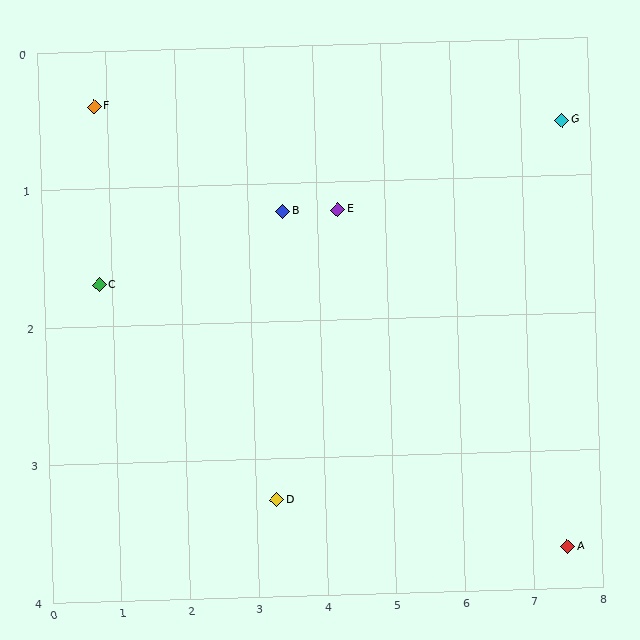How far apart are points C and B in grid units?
Points C and B are about 2.7 grid units apart.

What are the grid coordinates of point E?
Point E is at approximately (4.3, 1.2).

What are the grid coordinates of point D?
Point D is at approximately (3.3, 3.3).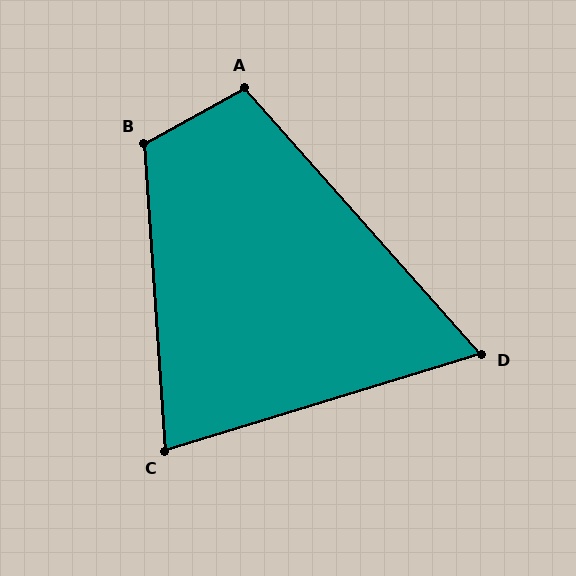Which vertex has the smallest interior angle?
D, at approximately 65 degrees.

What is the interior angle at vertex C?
Approximately 77 degrees (acute).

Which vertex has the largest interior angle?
B, at approximately 115 degrees.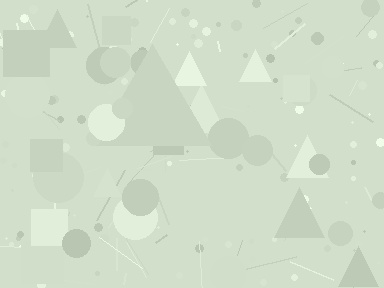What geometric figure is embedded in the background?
A triangle is embedded in the background.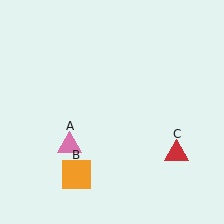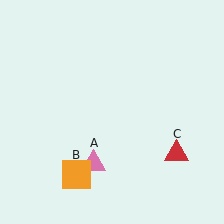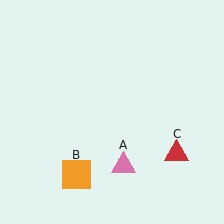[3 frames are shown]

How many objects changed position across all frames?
1 object changed position: pink triangle (object A).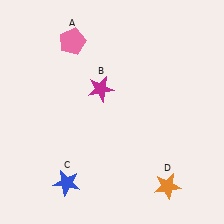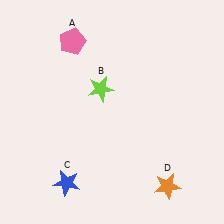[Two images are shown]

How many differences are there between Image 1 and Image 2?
There is 1 difference between the two images.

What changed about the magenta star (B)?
In Image 1, B is magenta. In Image 2, it changed to lime.